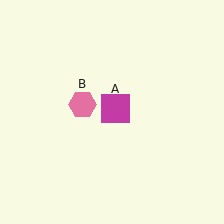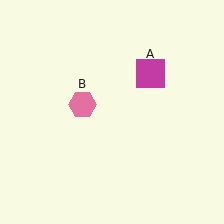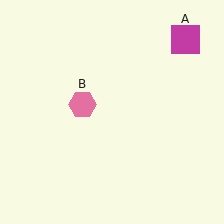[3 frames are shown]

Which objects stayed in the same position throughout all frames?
Pink hexagon (object B) remained stationary.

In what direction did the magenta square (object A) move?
The magenta square (object A) moved up and to the right.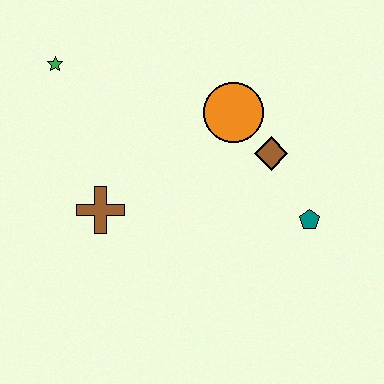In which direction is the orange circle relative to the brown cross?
The orange circle is to the right of the brown cross.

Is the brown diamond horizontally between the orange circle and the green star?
No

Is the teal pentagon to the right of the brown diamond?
Yes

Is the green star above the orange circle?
Yes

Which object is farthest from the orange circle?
The green star is farthest from the orange circle.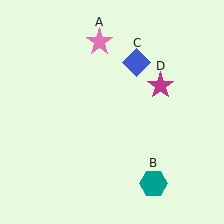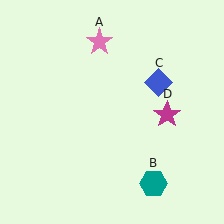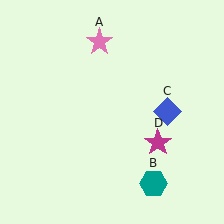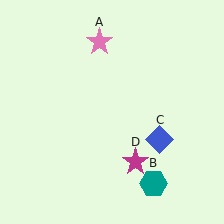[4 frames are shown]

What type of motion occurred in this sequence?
The blue diamond (object C), magenta star (object D) rotated clockwise around the center of the scene.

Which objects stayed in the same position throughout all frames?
Pink star (object A) and teal hexagon (object B) remained stationary.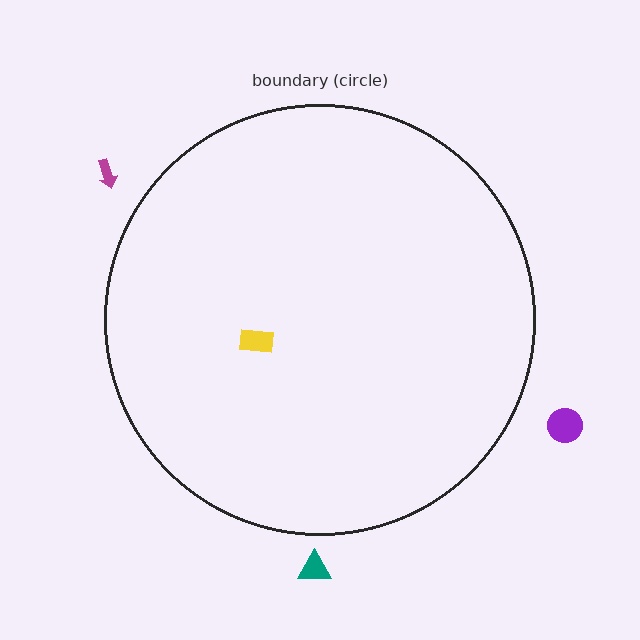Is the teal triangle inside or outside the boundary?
Outside.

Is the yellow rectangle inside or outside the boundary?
Inside.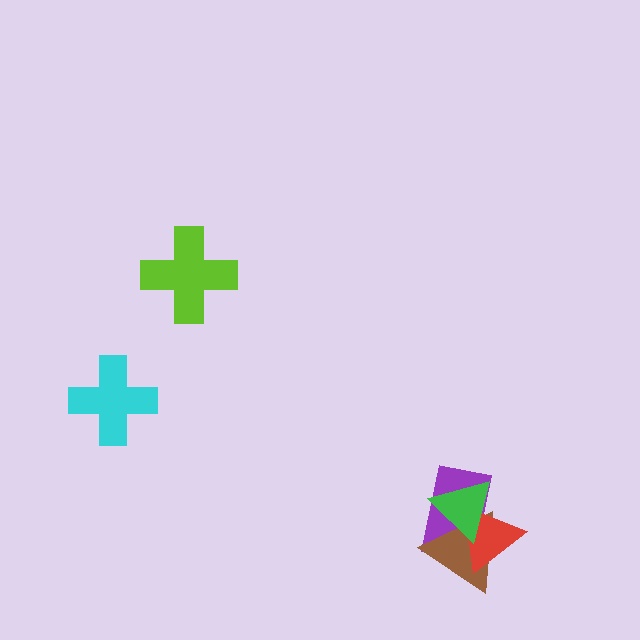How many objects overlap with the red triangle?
3 objects overlap with the red triangle.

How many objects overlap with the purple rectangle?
3 objects overlap with the purple rectangle.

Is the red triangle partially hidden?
Yes, it is partially covered by another shape.